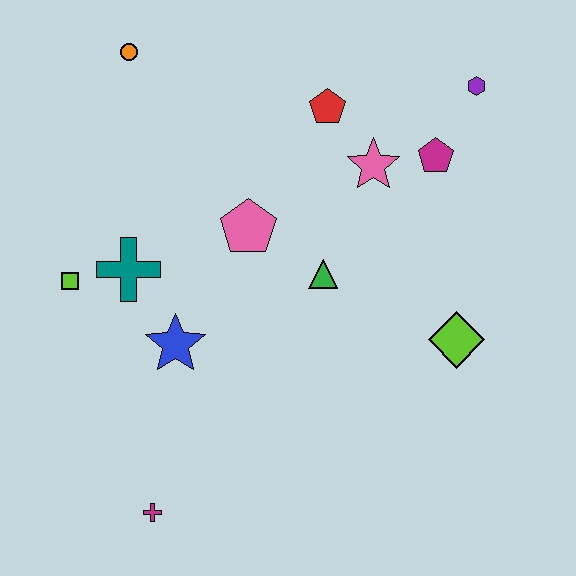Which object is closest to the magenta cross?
The blue star is closest to the magenta cross.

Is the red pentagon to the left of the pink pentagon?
No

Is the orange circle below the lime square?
No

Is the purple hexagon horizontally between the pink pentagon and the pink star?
No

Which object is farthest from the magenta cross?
The purple hexagon is farthest from the magenta cross.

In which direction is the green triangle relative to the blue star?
The green triangle is to the right of the blue star.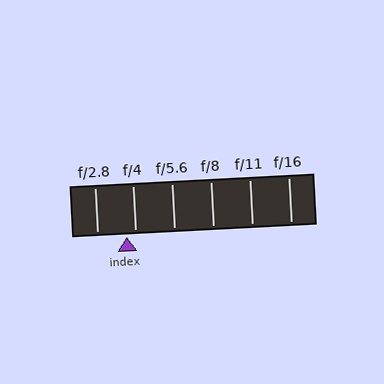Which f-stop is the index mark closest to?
The index mark is closest to f/4.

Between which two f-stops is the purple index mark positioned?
The index mark is between f/2.8 and f/4.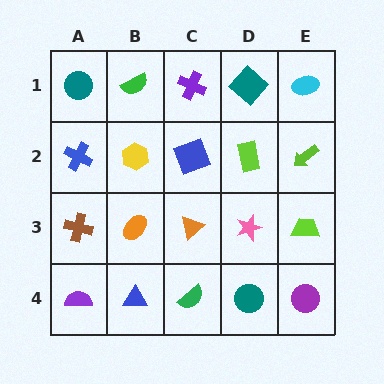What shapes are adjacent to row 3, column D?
A lime rectangle (row 2, column D), a teal circle (row 4, column D), an orange triangle (row 3, column C), a lime trapezoid (row 3, column E).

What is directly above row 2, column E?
A cyan ellipse.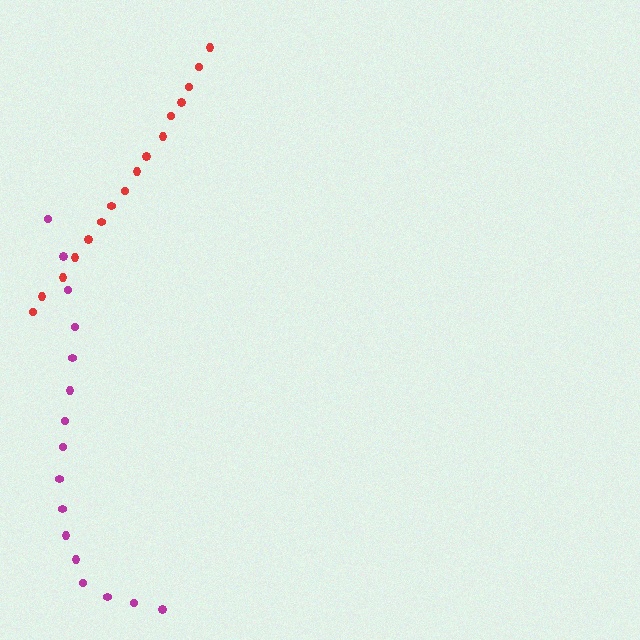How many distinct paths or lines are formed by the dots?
There are 2 distinct paths.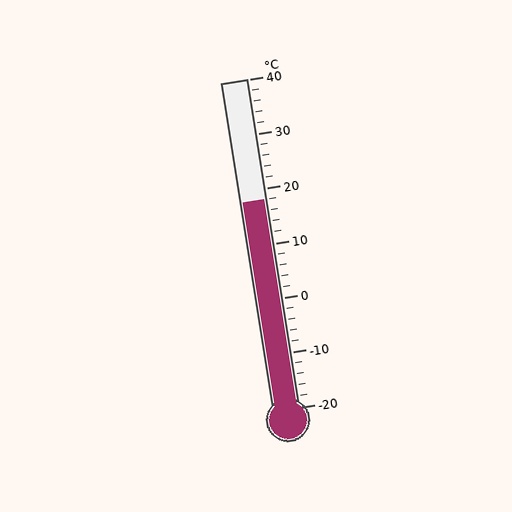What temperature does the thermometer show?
The thermometer shows approximately 18°C.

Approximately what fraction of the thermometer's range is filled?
The thermometer is filled to approximately 65% of its range.